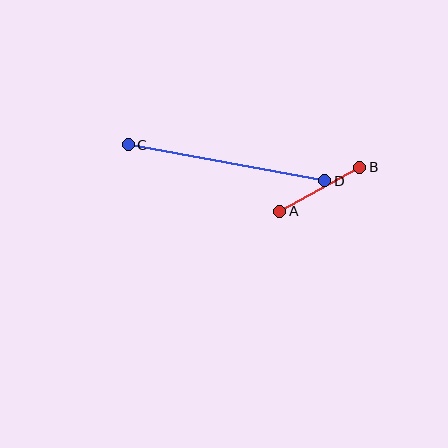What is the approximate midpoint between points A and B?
The midpoint is at approximately (320, 189) pixels.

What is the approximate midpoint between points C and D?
The midpoint is at approximately (226, 163) pixels.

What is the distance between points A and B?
The distance is approximately 91 pixels.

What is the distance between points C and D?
The distance is approximately 200 pixels.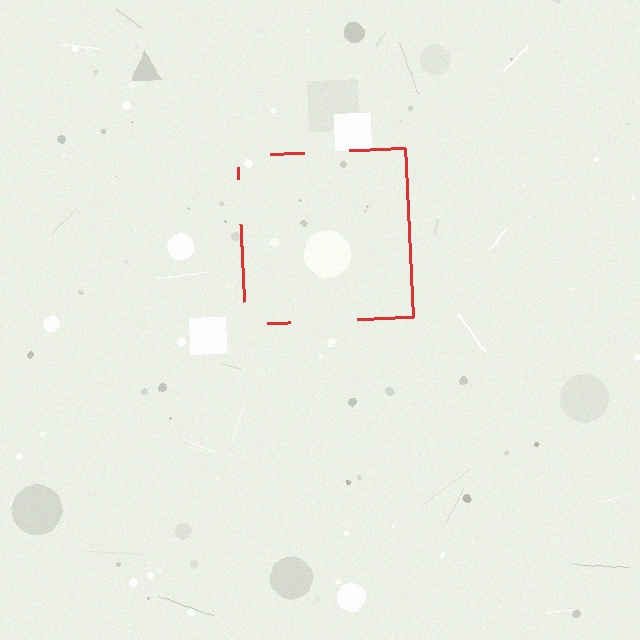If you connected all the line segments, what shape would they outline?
They would outline a square.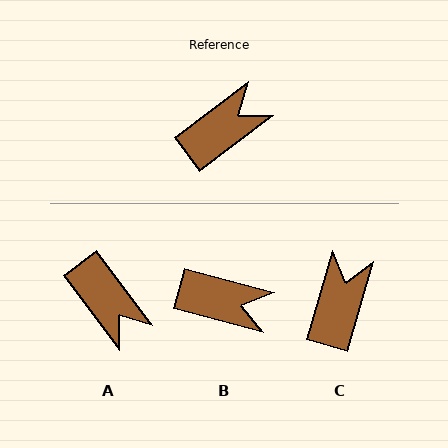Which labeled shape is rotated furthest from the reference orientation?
A, about 90 degrees away.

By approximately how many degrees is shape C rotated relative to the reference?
Approximately 37 degrees counter-clockwise.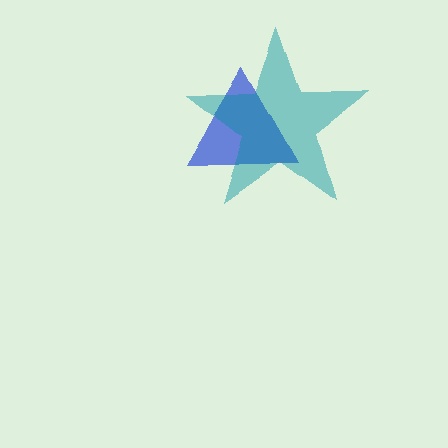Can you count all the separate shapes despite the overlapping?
Yes, there are 2 separate shapes.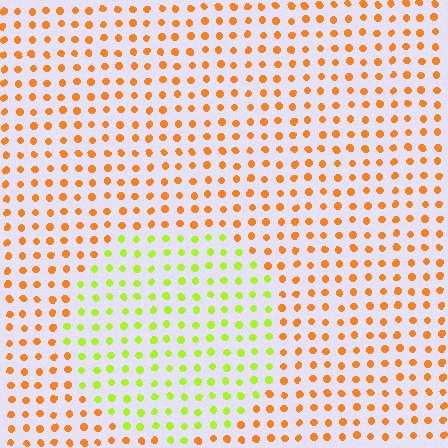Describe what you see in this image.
The image is filled with small orange elements in a uniform arrangement. A circle-shaped region is visible where the elements are tinted to a slightly different hue, forming a subtle color boundary.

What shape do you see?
I see a circle.